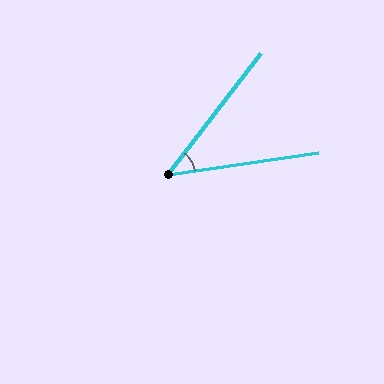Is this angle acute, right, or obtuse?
It is acute.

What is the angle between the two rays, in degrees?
Approximately 44 degrees.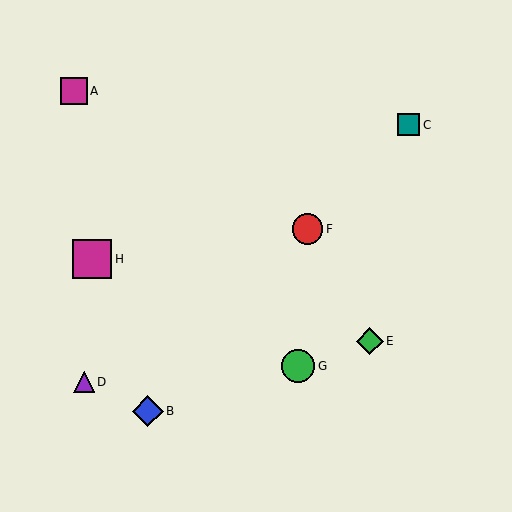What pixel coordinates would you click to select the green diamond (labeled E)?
Click at (370, 341) to select the green diamond E.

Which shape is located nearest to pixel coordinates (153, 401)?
The blue diamond (labeled B) at (148, 411) is nearest to that location.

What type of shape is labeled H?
Shape H is a magenta square.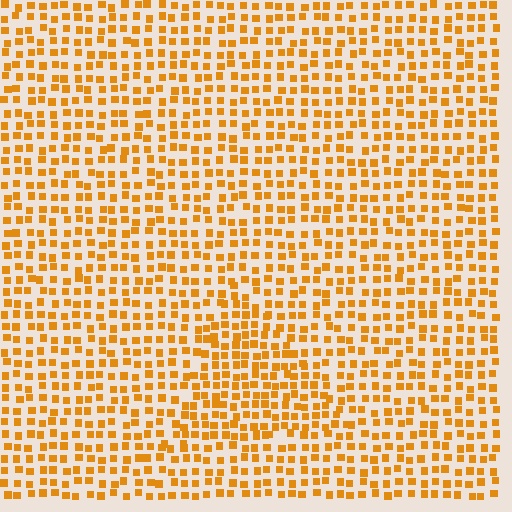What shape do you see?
I see a triangle.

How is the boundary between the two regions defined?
The boundary is defined by a change in element density (approximately 1.4x ratio). All elements are the same color, size, and shape.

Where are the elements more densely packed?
The elements are more densely packed inside the triangle boundary.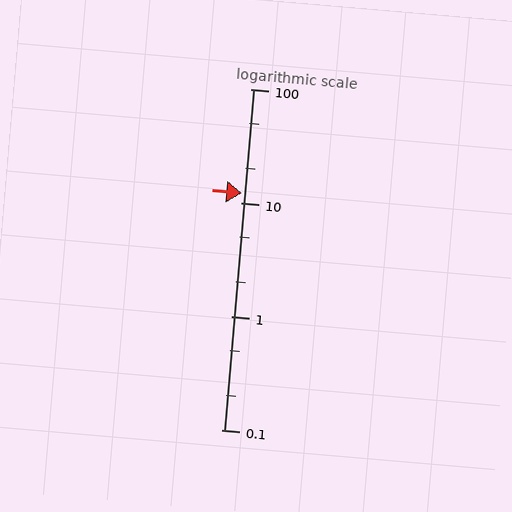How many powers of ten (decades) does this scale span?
The scale spans 3 decades, from 0.1 to 100.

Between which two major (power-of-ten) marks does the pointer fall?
The pointer is between 10 and 100.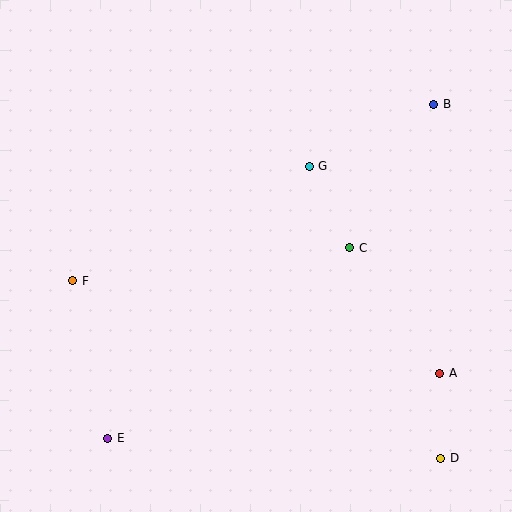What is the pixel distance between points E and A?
The distance between E and A is 338 pixels.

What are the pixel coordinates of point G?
Point G is at (309, 166).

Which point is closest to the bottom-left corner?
Point E is closest to the bottom-left corner.